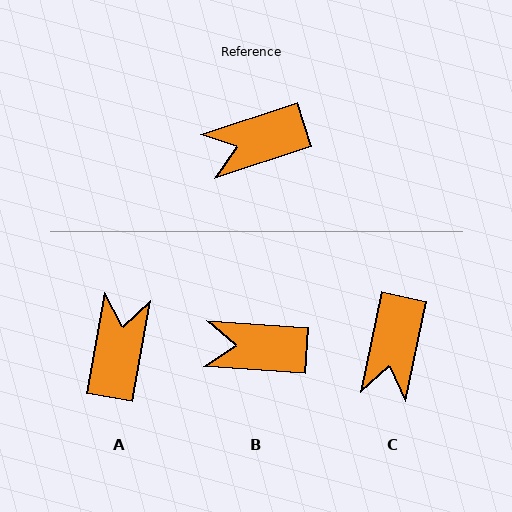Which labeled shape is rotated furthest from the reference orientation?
A, about 118 degrees away.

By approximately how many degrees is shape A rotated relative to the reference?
Approximately 118 degrees clockwise.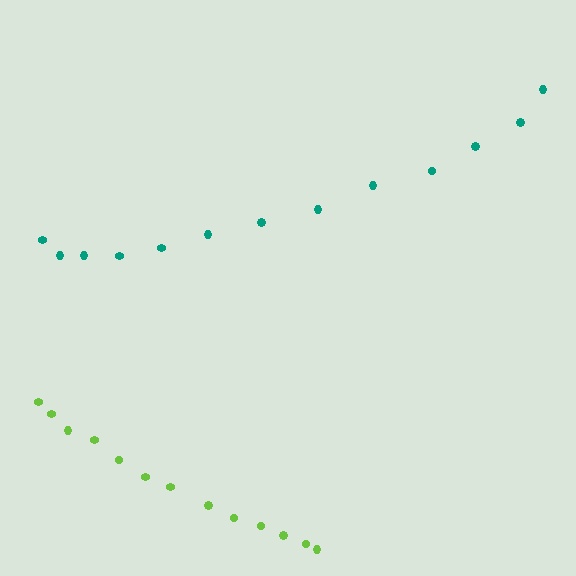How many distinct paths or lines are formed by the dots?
There are 2 distinct paths.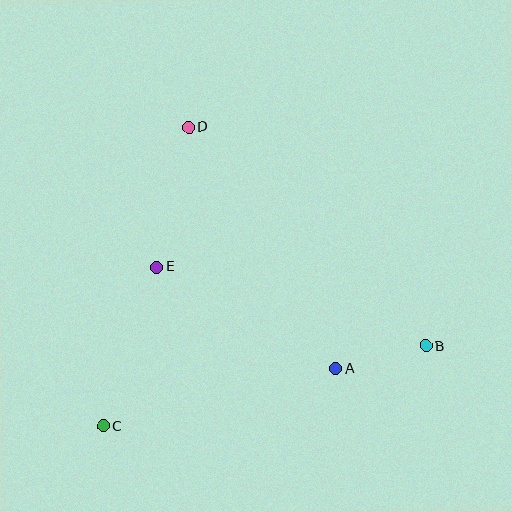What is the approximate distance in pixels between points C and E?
The distance between C and E is approximately 168 pixels.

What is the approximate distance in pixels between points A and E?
The distance between A and E is approximately 206 pixels.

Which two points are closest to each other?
Points A and B are closest to each other.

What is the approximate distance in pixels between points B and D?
The distance between B and D is approximately 323 pixels.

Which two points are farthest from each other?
Points B and C are farthest from each other.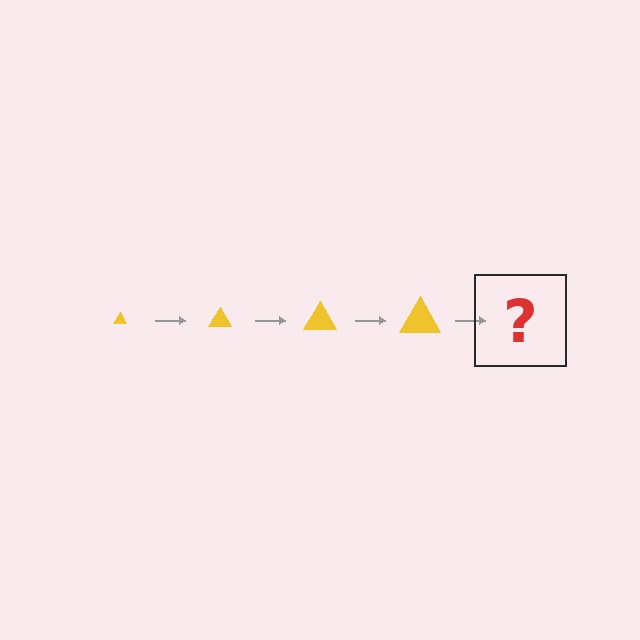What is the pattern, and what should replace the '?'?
The pattern is that the triangle gets progressively larger each step. The '?' should be a yellow triangle, larger than the previous one.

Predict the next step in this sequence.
The next step is a yellow triangle, larger than the previous one.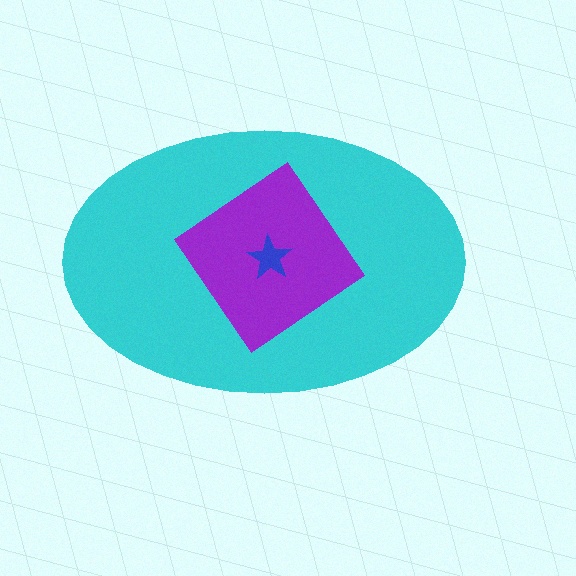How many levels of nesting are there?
3.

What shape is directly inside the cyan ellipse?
The purple diamond.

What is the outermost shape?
The cyan ellipse.